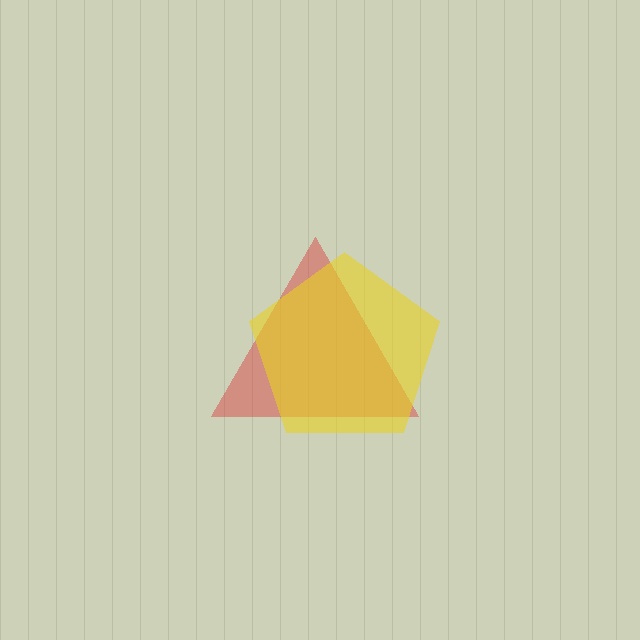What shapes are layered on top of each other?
The layered shapes are: a red triangle, a yellow pentagon.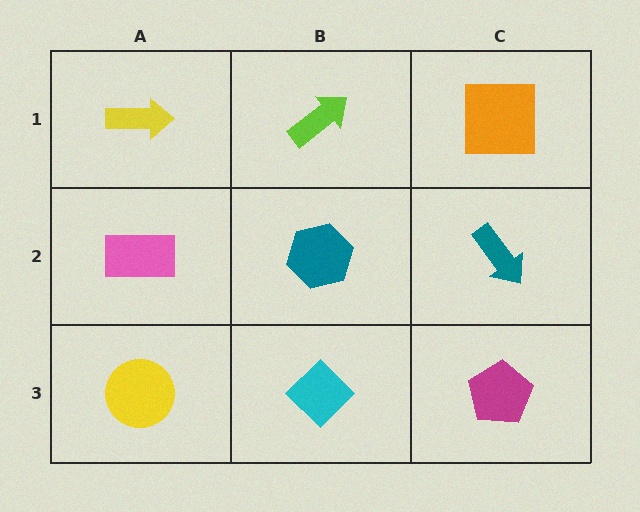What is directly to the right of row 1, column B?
An orange square.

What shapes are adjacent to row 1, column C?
A teal arrow (row 2, column C), a lime arrow (row 1, column B).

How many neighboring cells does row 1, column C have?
2.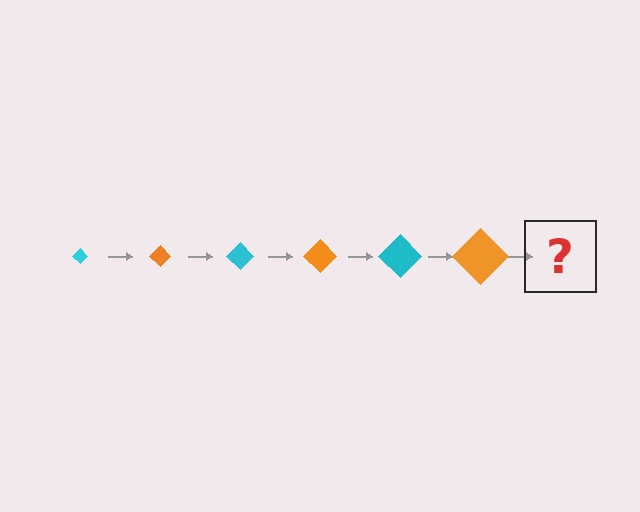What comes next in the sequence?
The next element should be a cyan diamond, larger than the previous one.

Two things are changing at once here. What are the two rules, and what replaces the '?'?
The two rules are that the diamond grows larger each step and the color cycles through cyan and orange. The '?' should be a cyan diamond, larger than the previous one.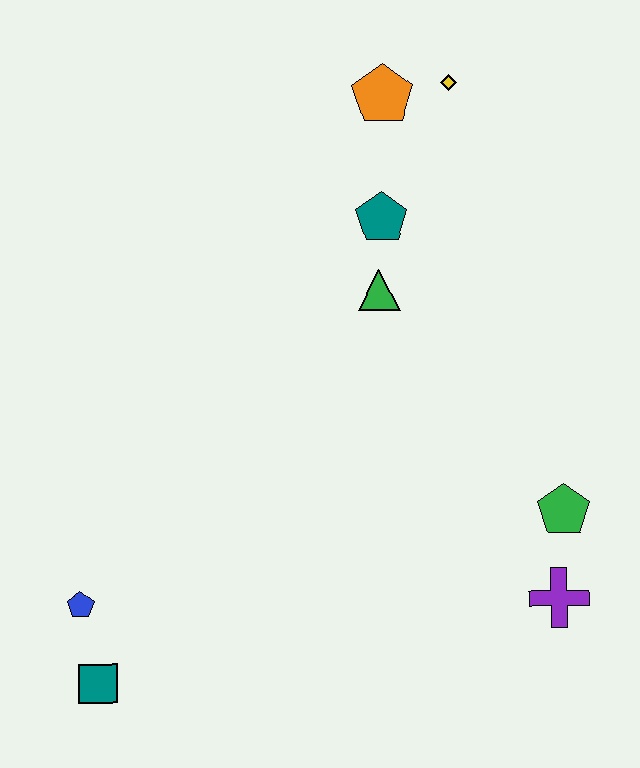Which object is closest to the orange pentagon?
The yellow diamond is closest to the orange pentagon.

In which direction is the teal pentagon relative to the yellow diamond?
The teal pentagon is below the yellow diamond.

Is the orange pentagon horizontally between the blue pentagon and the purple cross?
Yes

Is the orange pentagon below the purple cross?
No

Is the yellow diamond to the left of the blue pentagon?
No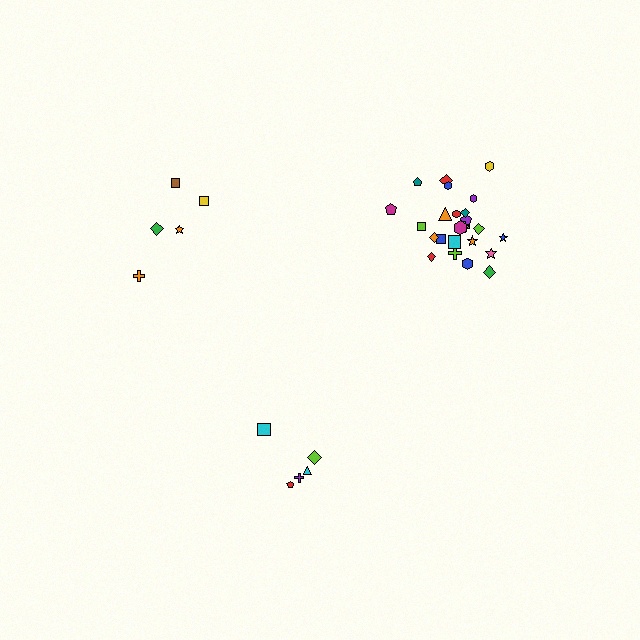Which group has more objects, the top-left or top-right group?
The top-right group.